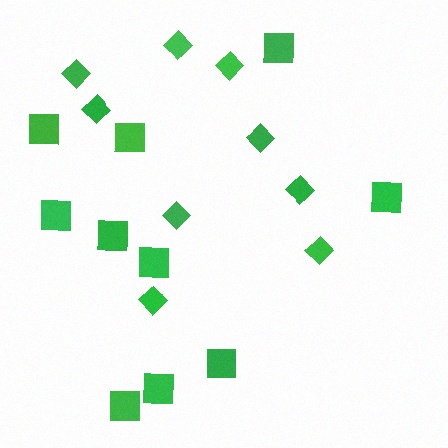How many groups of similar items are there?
There are 2 groups: one group of squares (10) and one group of diamonds (9).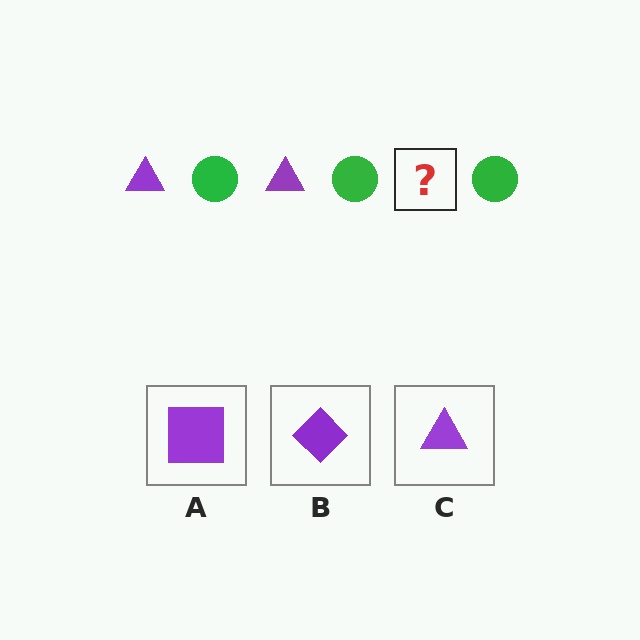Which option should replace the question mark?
Option C.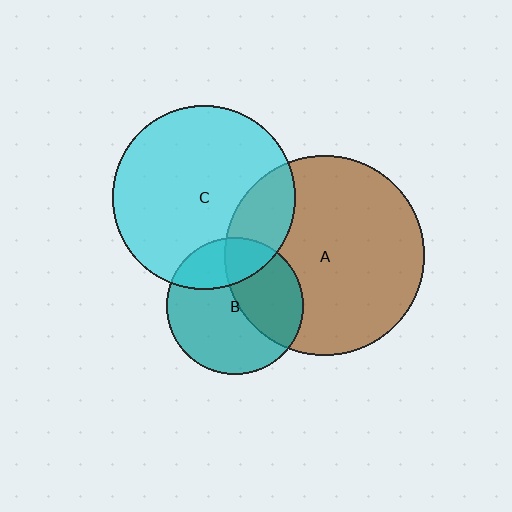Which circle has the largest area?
Circle A (brown).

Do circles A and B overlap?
Yes.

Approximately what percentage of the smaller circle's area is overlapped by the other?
Approximately 40%.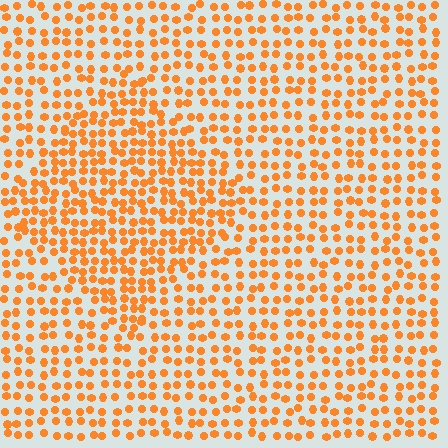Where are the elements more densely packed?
The elements are more densely packed inside the diamond boundary.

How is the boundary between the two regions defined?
The boundary is defined by a change in element density (approximately 1.5x ratio). All elements are the same color, size, and shape.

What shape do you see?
I see a diamond.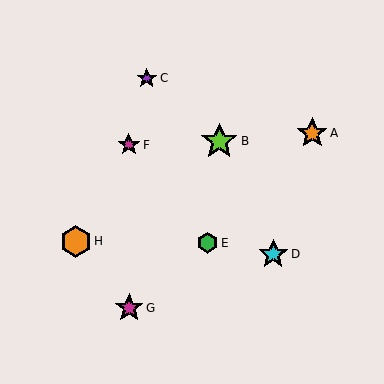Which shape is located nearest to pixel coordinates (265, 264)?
The cyan star (labeled D) at (273, 254) is nearest to that location.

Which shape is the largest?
The lime star (labeled B) is the largest.